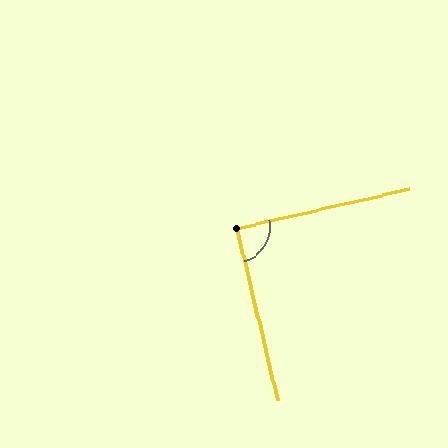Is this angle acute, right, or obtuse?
It is approximately a right angle.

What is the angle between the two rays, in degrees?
Approximately 90 degrees.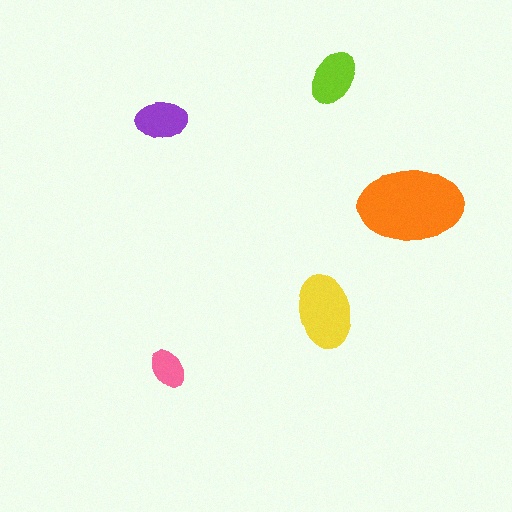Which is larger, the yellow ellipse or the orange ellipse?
The orange one.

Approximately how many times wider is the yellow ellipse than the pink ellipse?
About 2 times wider.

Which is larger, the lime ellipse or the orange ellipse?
The orange one.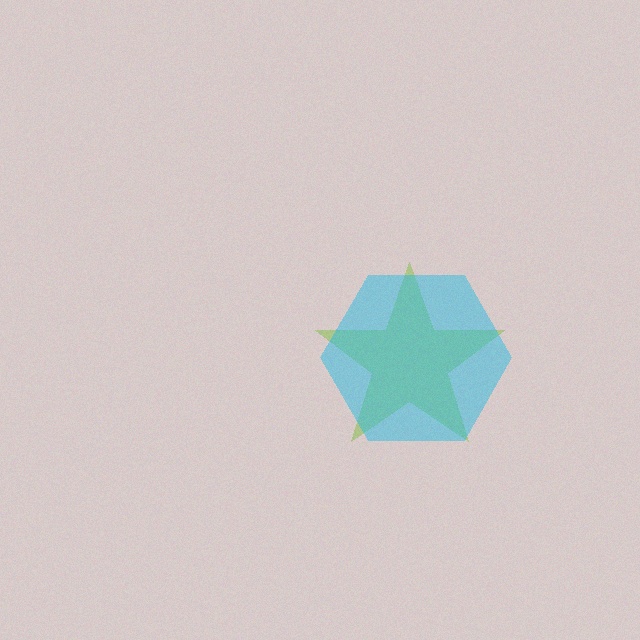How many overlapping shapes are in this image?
There are 2 overlapping shapes in the image.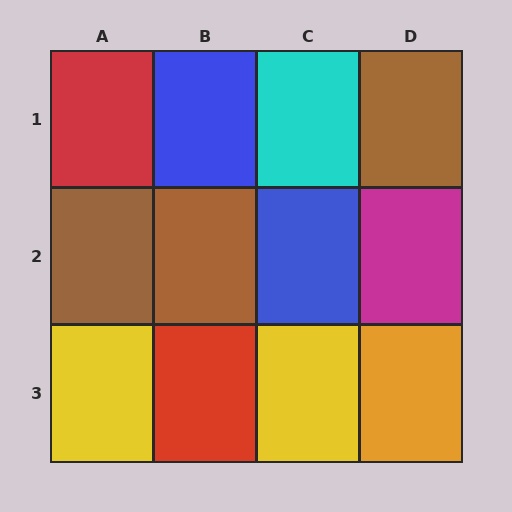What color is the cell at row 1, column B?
Blue.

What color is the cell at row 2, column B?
Brown.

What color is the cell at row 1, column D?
Brown.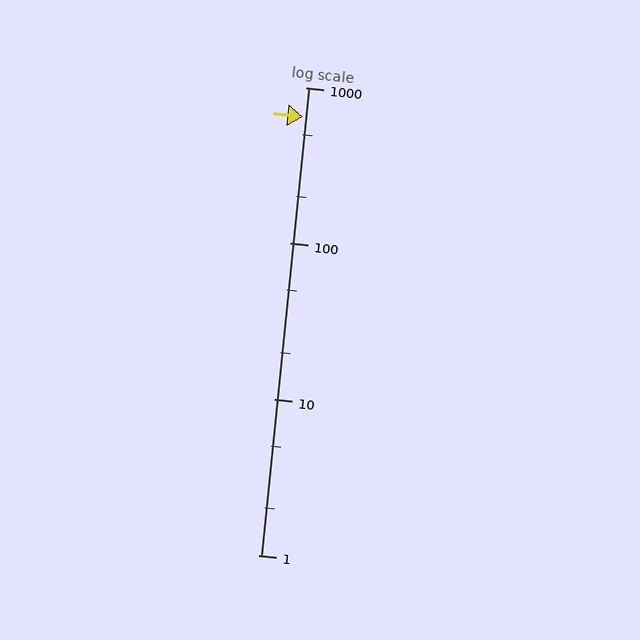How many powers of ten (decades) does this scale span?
The scale spans 3 decades, from 1 to 1000.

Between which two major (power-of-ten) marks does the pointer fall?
The pointer is between 100 and 1000.